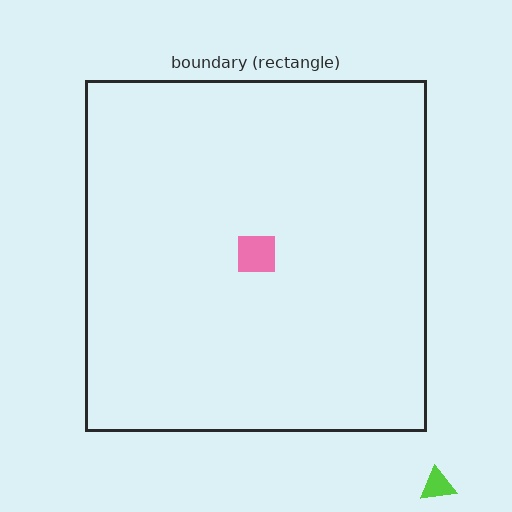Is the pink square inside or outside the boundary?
Inside.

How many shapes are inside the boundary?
1 inside, 1 outside.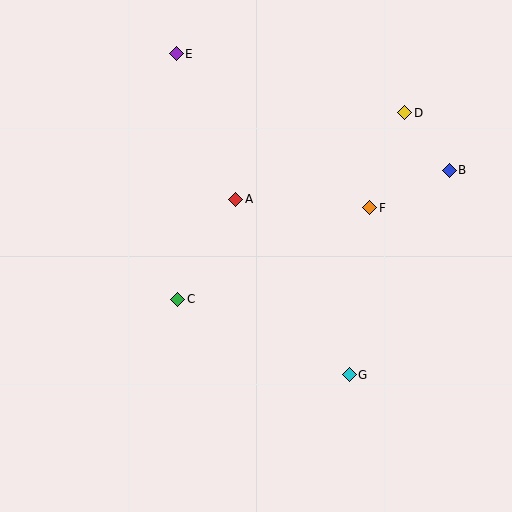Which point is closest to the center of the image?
Point A at (236, 199) is closest to the center.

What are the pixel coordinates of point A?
Point A is at (236, 199).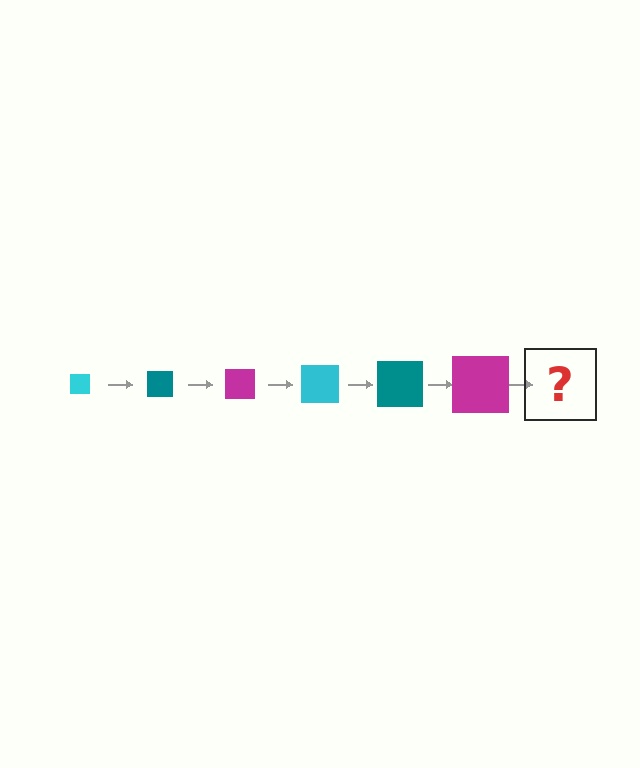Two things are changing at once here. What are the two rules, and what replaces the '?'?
The two rules are that the square grows larger each step and the color cycles through cyan, teal, and magenta. The '?' should be a cyan square, larger than the previous one.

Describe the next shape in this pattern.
It should be a cyan square, larger than the previous one.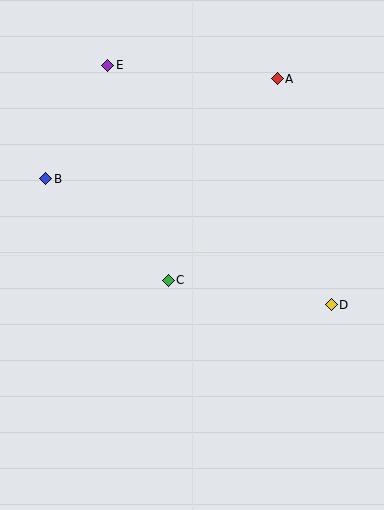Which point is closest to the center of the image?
Point C at (168, 280) is closest to the center.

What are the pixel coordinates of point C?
Point C is at (168, 280).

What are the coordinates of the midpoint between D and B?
The midpoint between D and B is at (188, 242).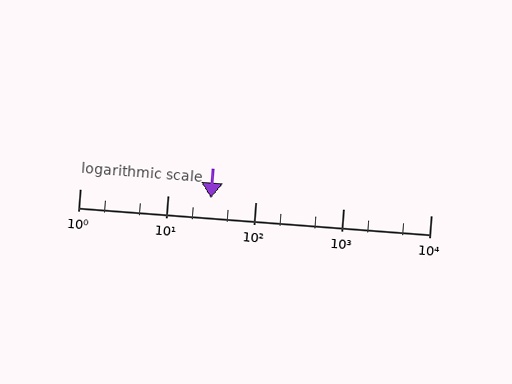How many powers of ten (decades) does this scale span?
The scale spans 4 decades, from 1 to 10000.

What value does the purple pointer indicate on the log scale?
The pointer indicates approximately 31.